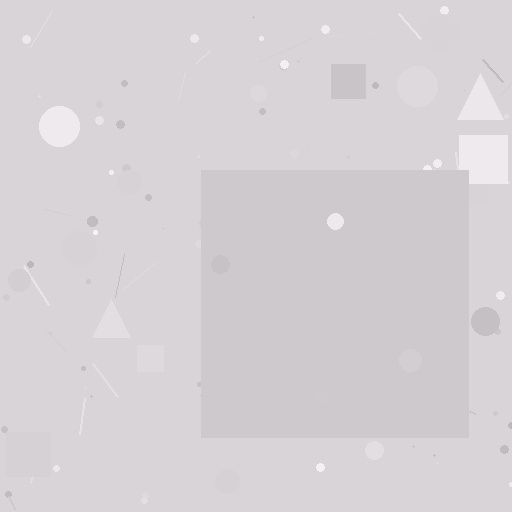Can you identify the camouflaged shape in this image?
The camouflaged shape is a square.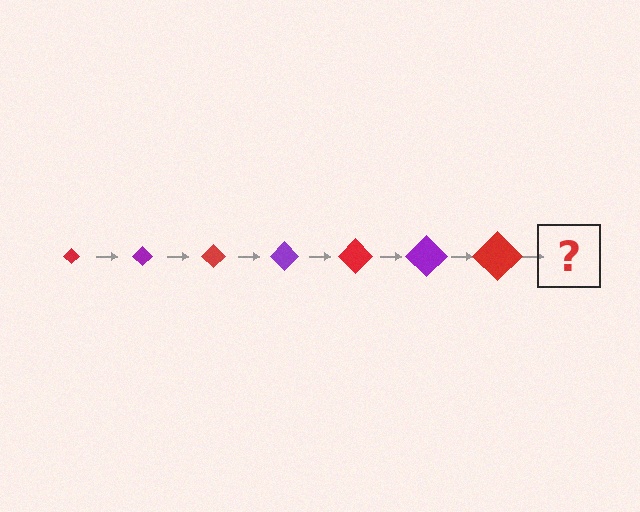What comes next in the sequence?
The next element should be a purple diamond, larger than the previous one.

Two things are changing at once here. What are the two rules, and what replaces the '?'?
The two rules are that the diamond grows larger each step and the color cycles through red and purple. The '?' should be a purple diamond, larger than the previous one.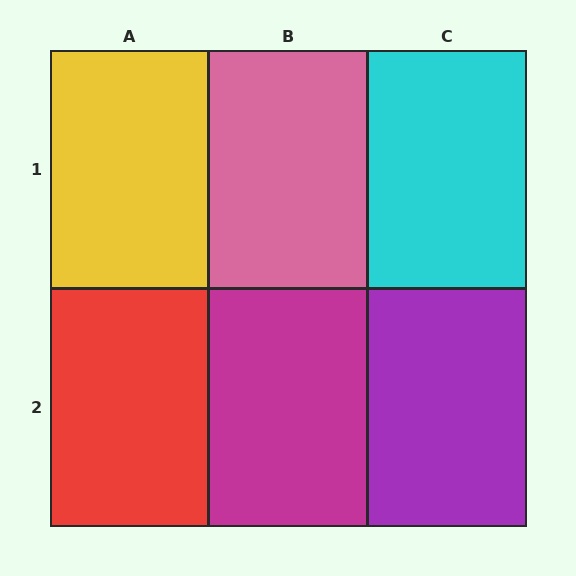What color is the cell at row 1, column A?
Yellow.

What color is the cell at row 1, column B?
Pink.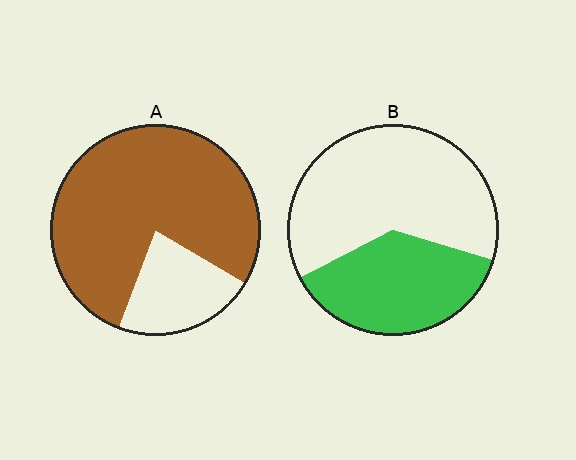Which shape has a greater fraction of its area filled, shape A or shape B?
Shape A.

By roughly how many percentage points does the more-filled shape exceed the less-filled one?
By roughly 40 percentage points (A over B).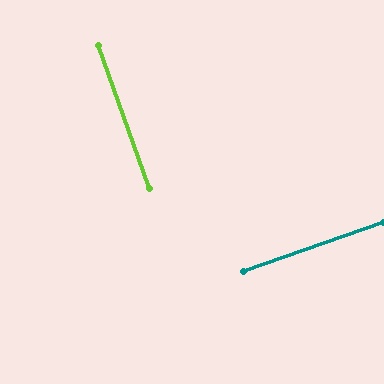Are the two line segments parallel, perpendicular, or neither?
Perpendicular — they meet at approximately 89°.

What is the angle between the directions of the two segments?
Approximately 89 degrees.